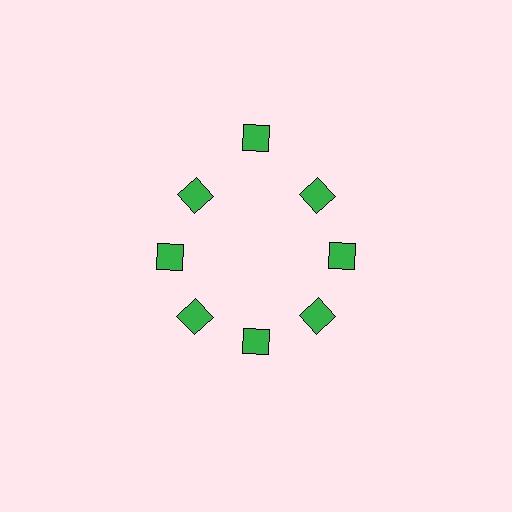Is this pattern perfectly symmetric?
No. The 8 green diamonds are arranged in a ring, but one element near the 12 o'clock position is pushed outward from the center, breaking the 8-fold rotational symmetry.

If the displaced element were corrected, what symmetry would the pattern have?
It would have 8-fold rotational symmetry — the pattern would map onto itself every 45 degrees.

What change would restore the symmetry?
The symmetry would be restored by moving it inward, back onto the ring so that all 8 diamonds sit at equal angles and equal distance from the center.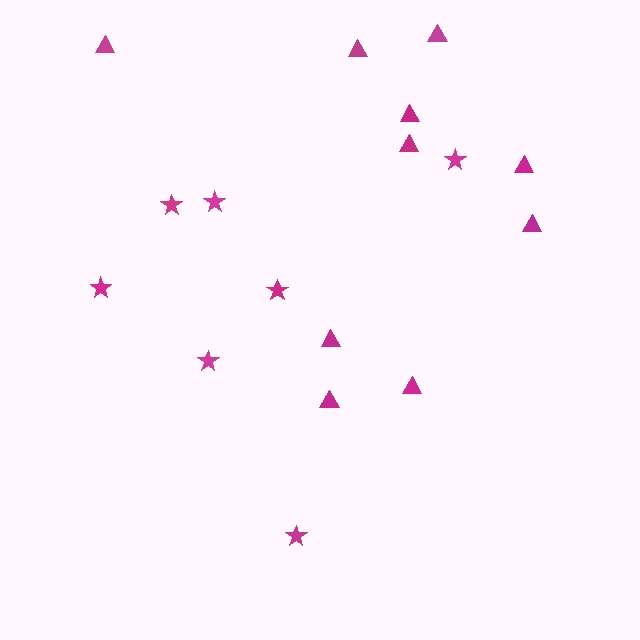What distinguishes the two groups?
There are 2 groups: one group of stars (7) and one group of triangles (10).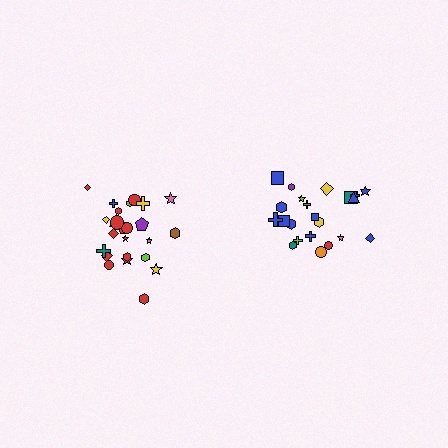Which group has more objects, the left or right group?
The left group.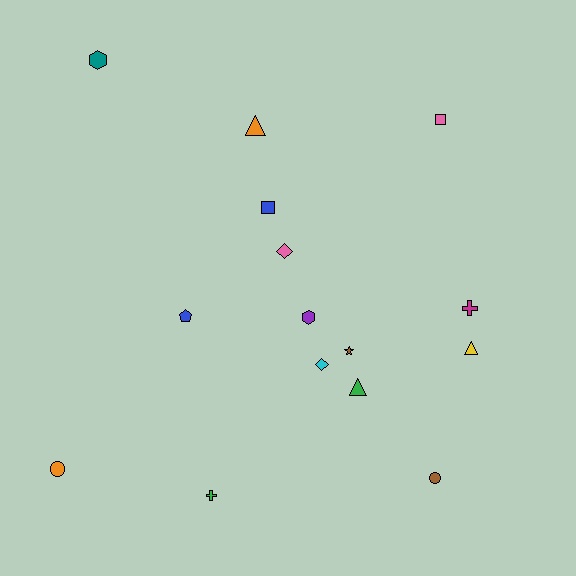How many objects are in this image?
There are 15 objects.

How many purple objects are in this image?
There is 1 purple object.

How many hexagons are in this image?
There are 2 hexagons.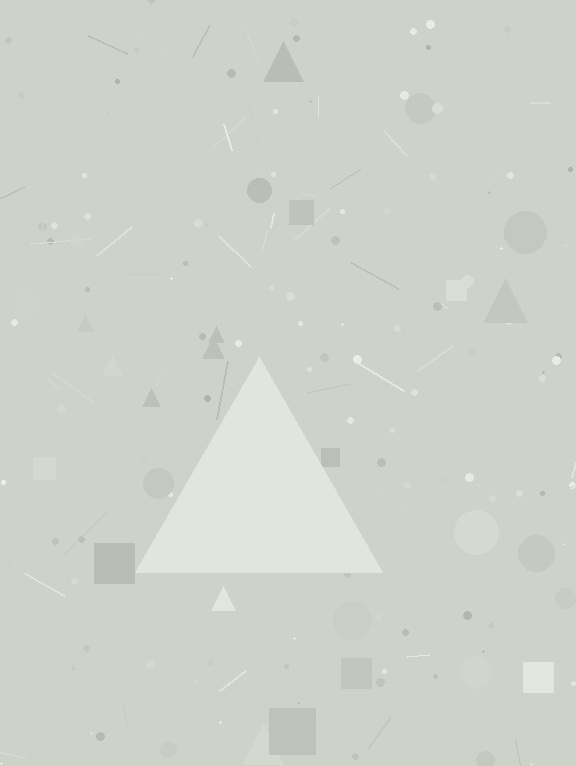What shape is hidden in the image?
A triangle is hidden in the image.